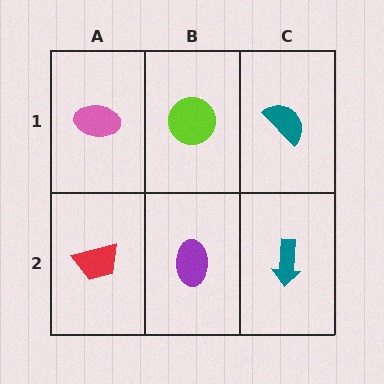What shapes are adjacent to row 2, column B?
A lime circle (row 1, column B), a red trapezoid (row 2, column A), a teal arrow (row 2, column C).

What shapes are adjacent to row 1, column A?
A red trapezoid (row 2, column A), a lime circle (row 1, column B).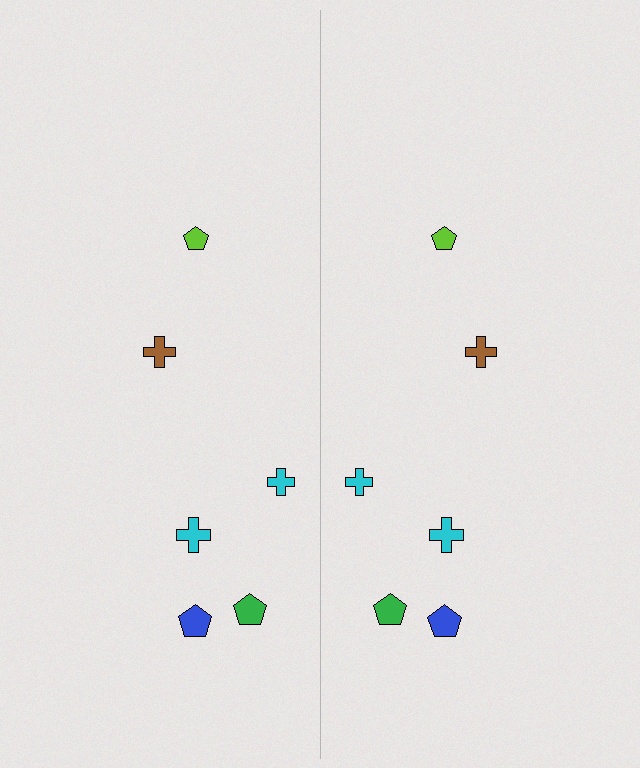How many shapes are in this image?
There are 12 shapes in this image.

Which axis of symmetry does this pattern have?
The pattern has a vertical axis of symmetry running through the center of the image.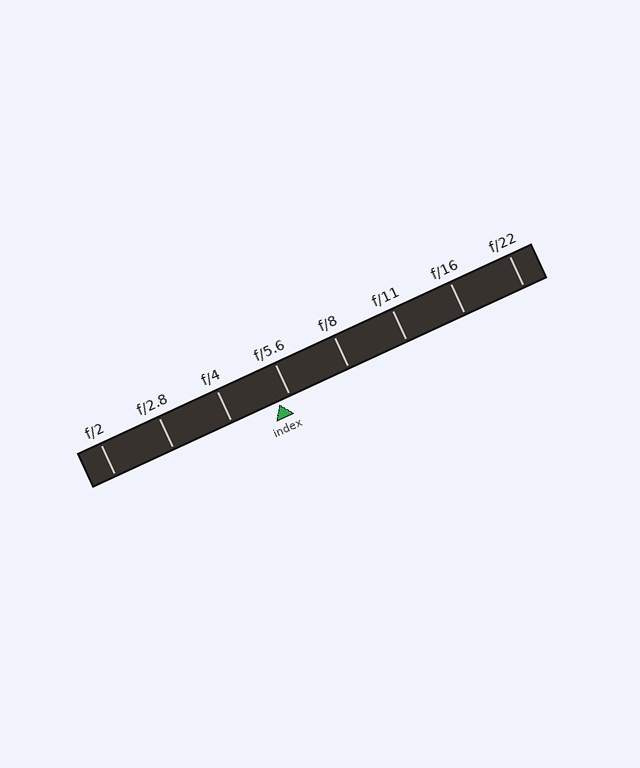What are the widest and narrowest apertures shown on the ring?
The widest aperture shown is f/2 and the narrowest is f/22.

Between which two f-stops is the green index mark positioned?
The index mark is between f/4 and f/5.6.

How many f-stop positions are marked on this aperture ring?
There are 8 f-stop positions marked.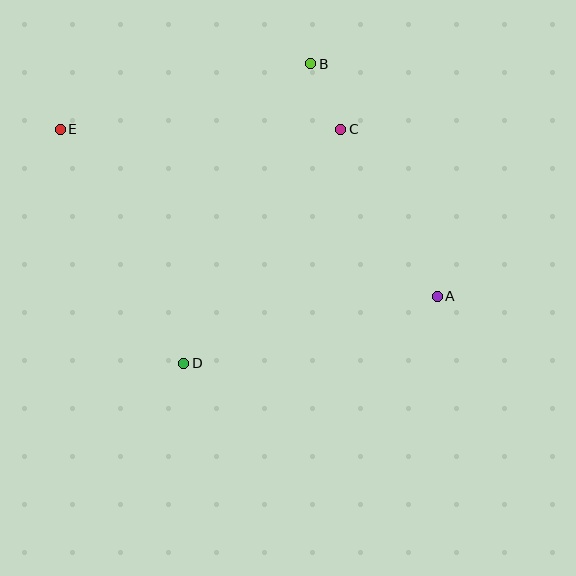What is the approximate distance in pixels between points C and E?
The distance between C and E is approximately 280 pixels.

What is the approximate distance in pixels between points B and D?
The distance between B and D is approximately 325 pixels.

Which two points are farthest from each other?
Points A and E are farthest from each other.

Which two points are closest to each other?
Points B and C are closest to each other.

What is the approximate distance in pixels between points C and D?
The distance between C and D is approximately 282 pixels.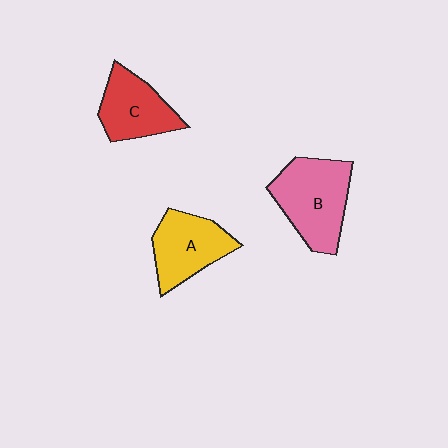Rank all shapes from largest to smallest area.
From largest to smallest: B (pink), A (yellow), C (red).